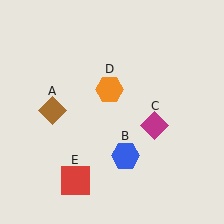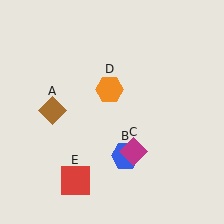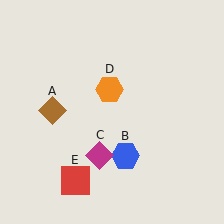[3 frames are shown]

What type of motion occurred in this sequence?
The magenta diamond (object C) rotated clockwise around the center of the scene.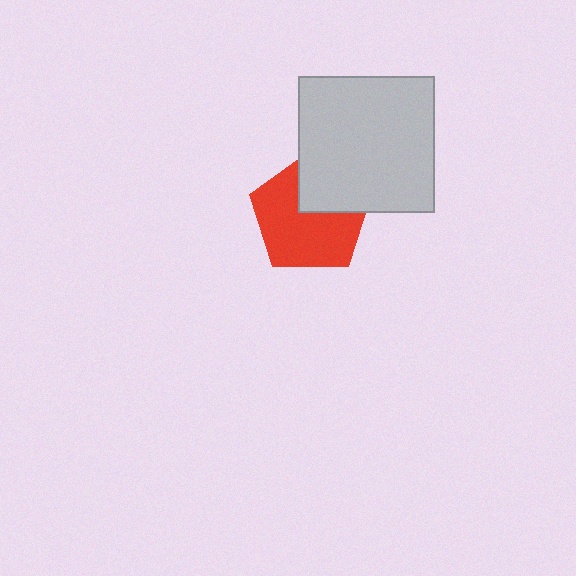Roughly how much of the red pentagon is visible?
Most of it is visible (roughly 68%).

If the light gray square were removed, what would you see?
You would see the complete red pentagon.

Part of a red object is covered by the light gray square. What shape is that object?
It is a pentagon.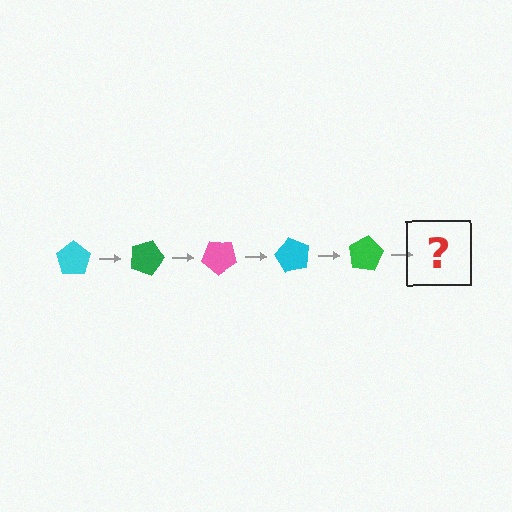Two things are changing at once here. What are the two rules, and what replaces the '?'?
The two rules are that it rotates 20 degrees each step and the color cycles through cyan, green, and pink. The '?' should be a pink pentagon, rotated 100 degrees from the start.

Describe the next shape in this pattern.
It should be a pink pentagon, rotated 100 degrees from the start.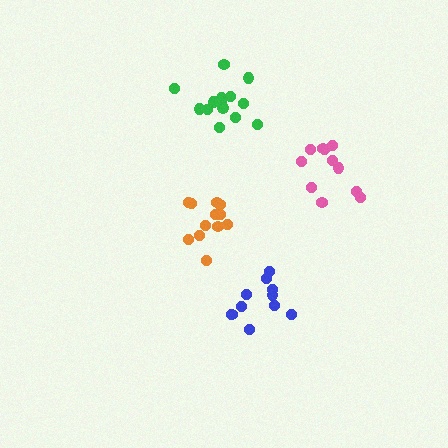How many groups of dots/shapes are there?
There are 4 groups.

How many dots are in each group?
Group 1: 14 dots, Group 2: 11 dots, Group 3: 12 dots, Group 4: 11 dots (48 total).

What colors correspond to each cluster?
The clusters are colored: green, pink, orange, blue.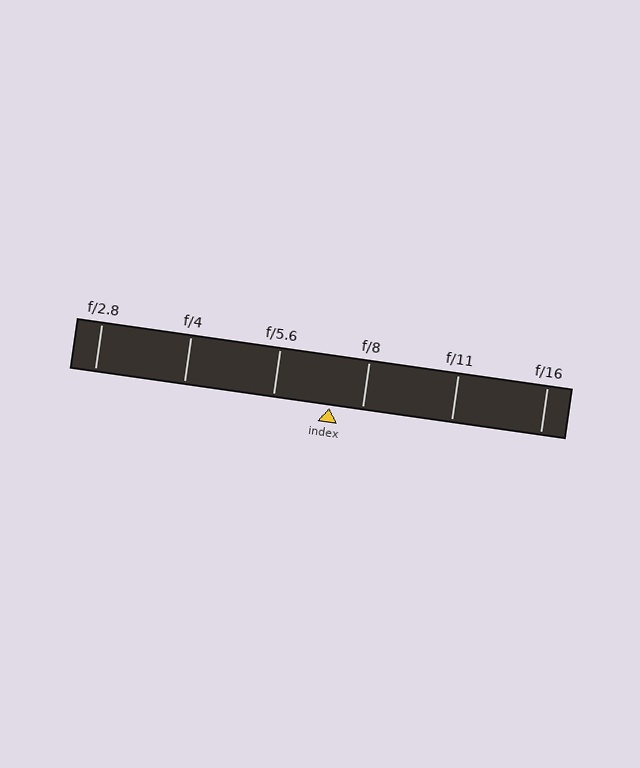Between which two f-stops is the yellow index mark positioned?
The index mark is between f/5.6 and f/8.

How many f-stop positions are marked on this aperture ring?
There are 6 f-stop positions marked.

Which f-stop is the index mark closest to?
The index mark is closest to f/8.